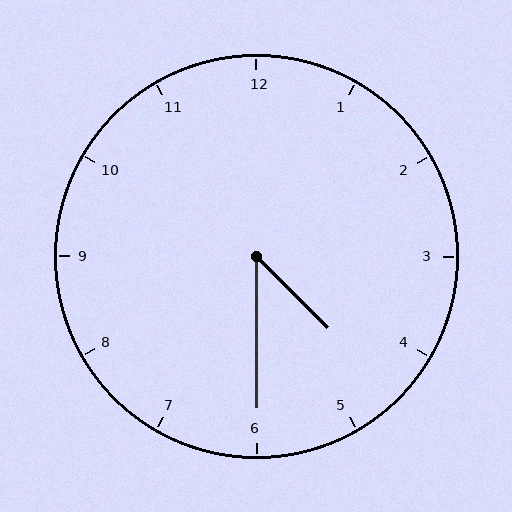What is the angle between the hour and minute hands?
Approximately 45 degrees.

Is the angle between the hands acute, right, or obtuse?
It is acute.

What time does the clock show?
4:30.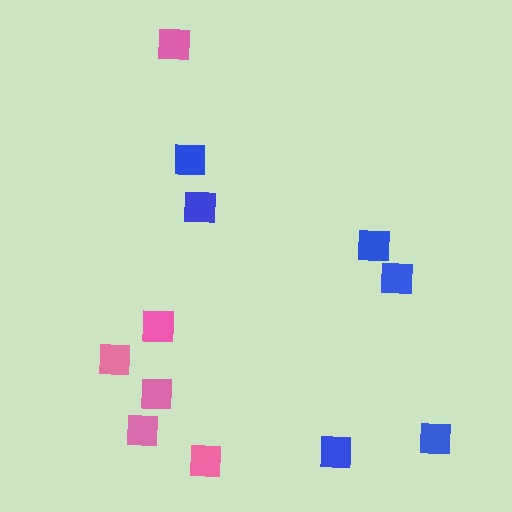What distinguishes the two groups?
There are 2 groups: one group of pink squares (6) and one group of blue squares (6).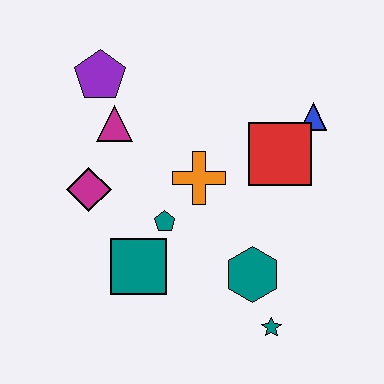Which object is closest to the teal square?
The teal pentagon is closest to the teal square.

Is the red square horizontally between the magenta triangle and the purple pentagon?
No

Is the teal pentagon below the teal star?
No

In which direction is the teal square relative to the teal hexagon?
The teal square is to the left of the teal hexagon.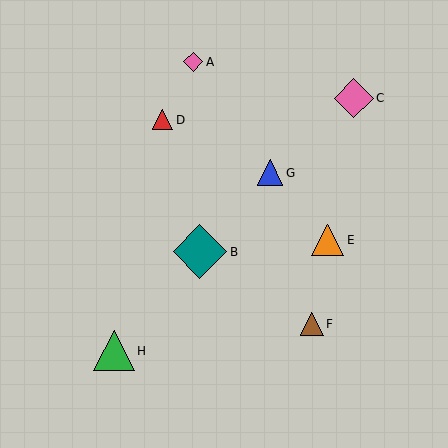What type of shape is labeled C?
Shape C is a pink diamond.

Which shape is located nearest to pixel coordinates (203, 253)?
The teal diamond (labeled B) at (200, 252) is nearest to that location.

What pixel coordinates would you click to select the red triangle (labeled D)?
Click at (163, 120) to select the red triangle D.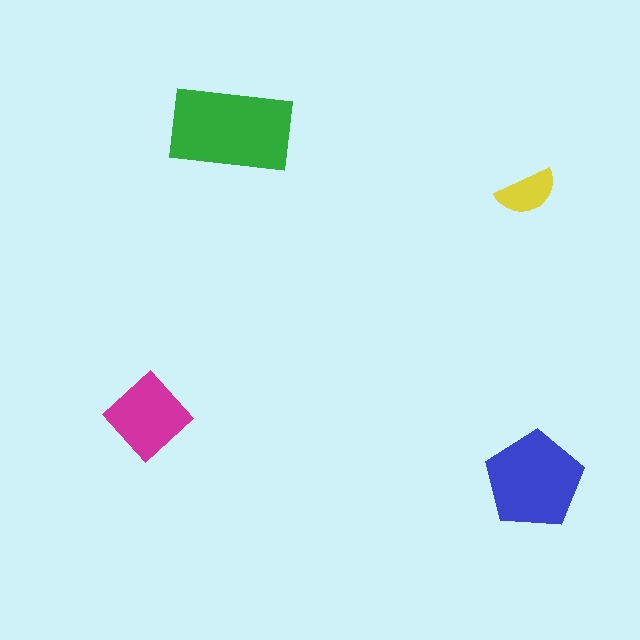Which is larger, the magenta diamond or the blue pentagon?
The blue pentagon.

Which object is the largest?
The green rectangle.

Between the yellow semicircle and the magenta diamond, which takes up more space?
The magenta diamond.